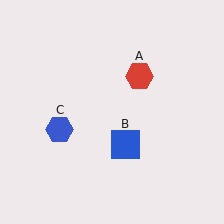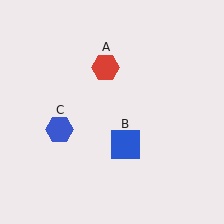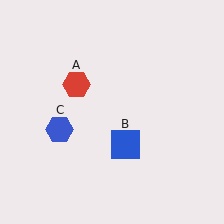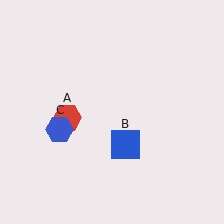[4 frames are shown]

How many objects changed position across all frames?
1 object changed position: red hexagon (object A).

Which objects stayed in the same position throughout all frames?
Blue square (object B) and blue hexagon (object C) remained stationary.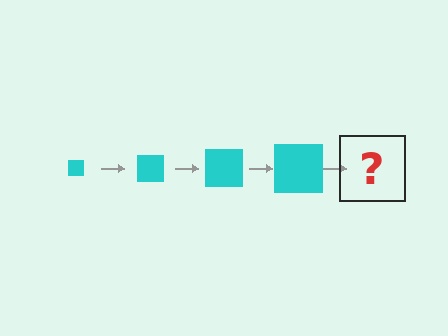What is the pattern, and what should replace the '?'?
The pattern is that the square gets progressively larger each step. The '?' should be a cyan square, larger than the previous one.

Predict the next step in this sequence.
The next step is a cyan square, larger than the previous one.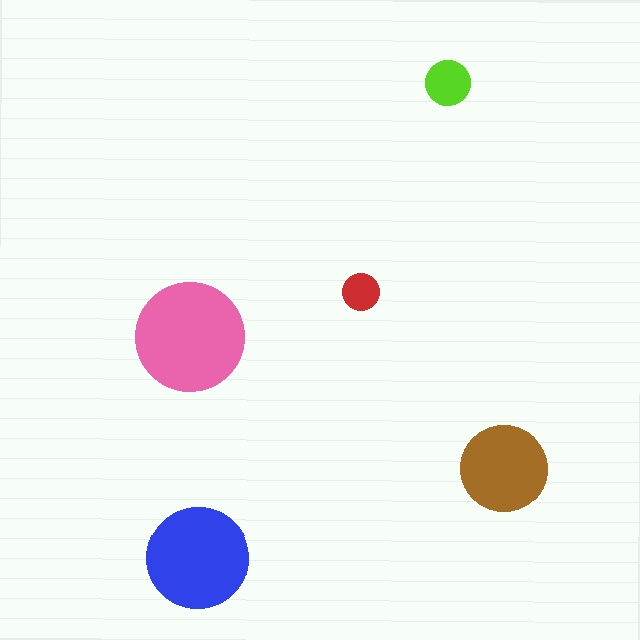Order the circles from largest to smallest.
the pink one, the blue one, the brown one, the lime one, the red one.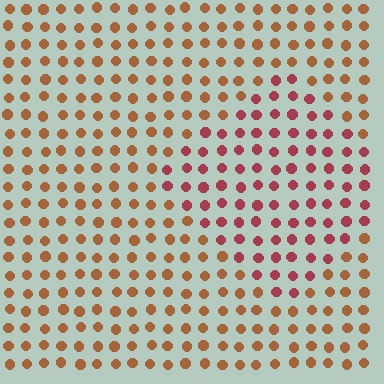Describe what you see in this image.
The image is filled with small brown elements in a uniform arrangement. A diamond-shaped region is visible where the elements are tinted to a slightly different hue, forming a subtle color boundary.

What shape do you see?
I see a diamond.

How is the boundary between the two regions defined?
The boundary is defined purely by a slight shift in hue (about 35 degrees). Spacing, size, and orientation are identical on both sides.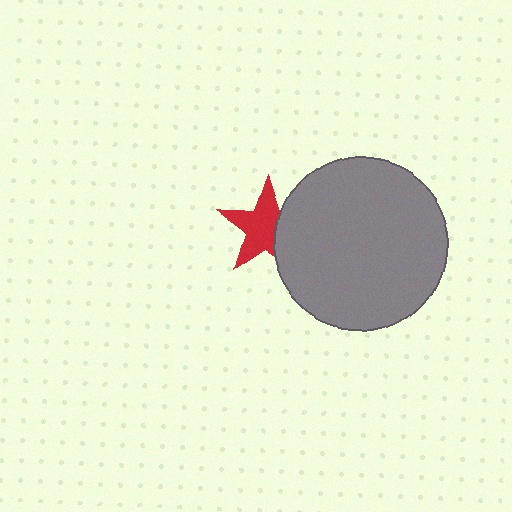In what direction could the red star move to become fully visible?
The red star could move left. That would shift it out from behind the gray circle entirely.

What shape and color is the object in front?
The object in front is a gray circle.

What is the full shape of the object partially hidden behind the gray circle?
The partially hidden object is a red star.